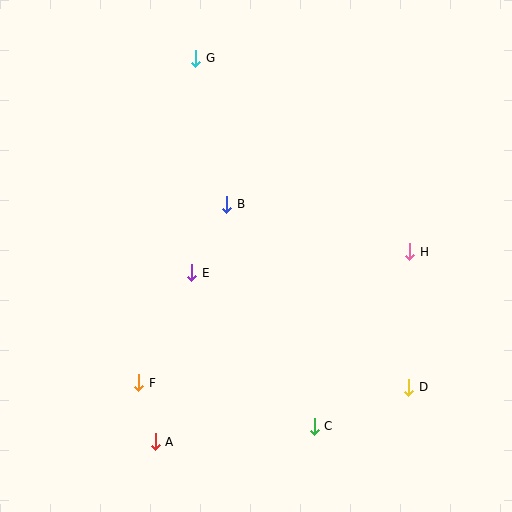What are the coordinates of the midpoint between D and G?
The midpoint between D and G is at (302, 223).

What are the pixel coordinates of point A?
Point A is at (155, 442).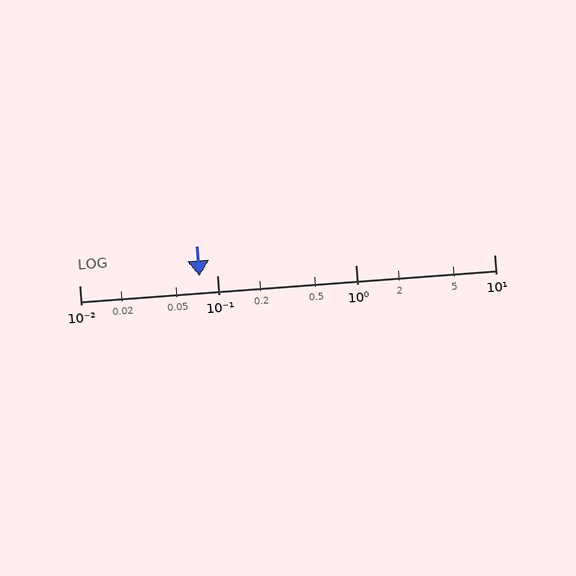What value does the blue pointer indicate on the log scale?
The pointer indicates approximately 0.074.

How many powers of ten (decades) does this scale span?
The scale spans 3 decades, from 0.01 to 10.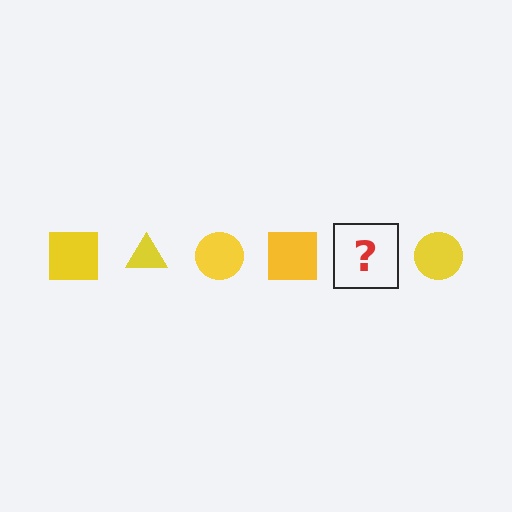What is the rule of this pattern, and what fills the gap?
The rule is that the pattern cycles through square, triangle, circle shapes in yellow. The gap should be filled with a yellow triangle.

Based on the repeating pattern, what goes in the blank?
The blank should be a yellow triangle.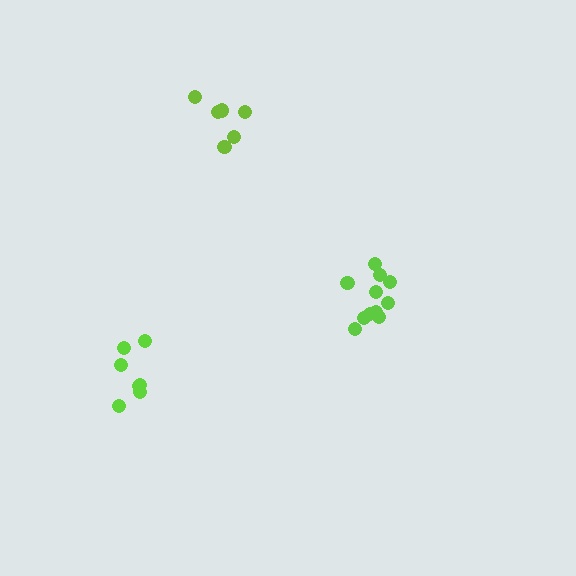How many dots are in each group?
Group 1: 11 dots, Group 2: 7 dots, Group 3: 7 dots (25 total).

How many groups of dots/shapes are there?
There are 3 groups.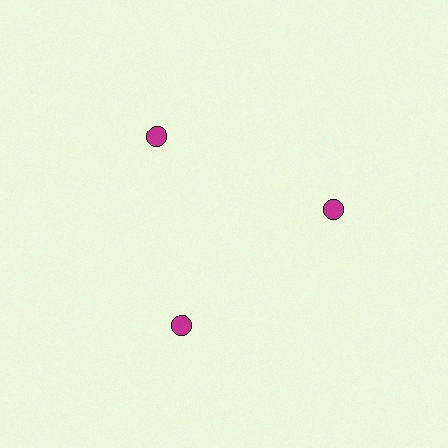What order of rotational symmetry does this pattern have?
This pattern has 3-fold rotational symmetry.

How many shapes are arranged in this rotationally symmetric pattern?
There are 3 shapes, arranged in 3 groups of 1.